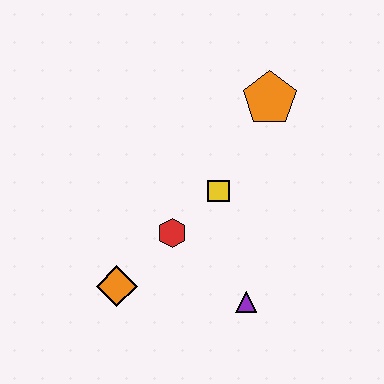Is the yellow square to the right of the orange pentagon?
No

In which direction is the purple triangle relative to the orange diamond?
The purple triangle is to the right of the orange diamond.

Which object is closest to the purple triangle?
The red hexagon is closest to the purple triangle.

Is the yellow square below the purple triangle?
No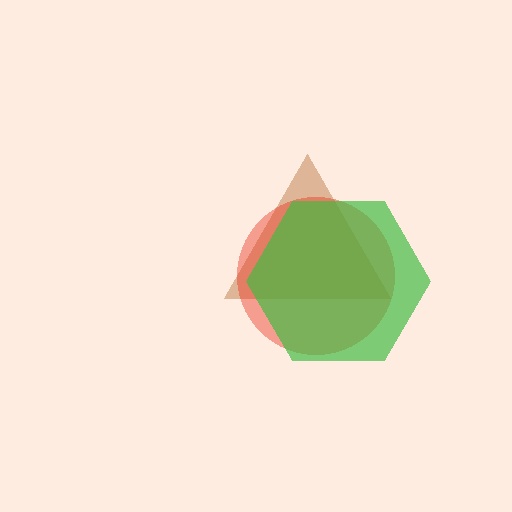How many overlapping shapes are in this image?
There are 3 overlapping shapes in the image.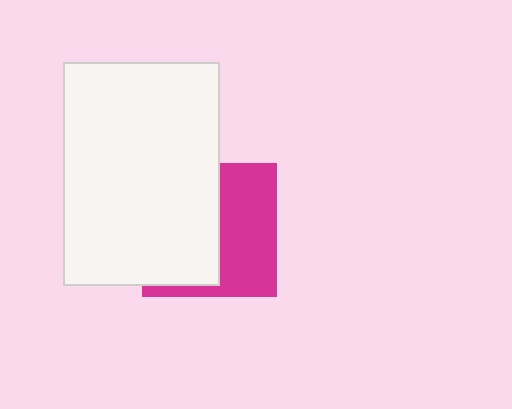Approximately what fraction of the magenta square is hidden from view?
Roughly 52% of the magenta square is hidden behind the white rectangle.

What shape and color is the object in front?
The object in front is a white rectangle.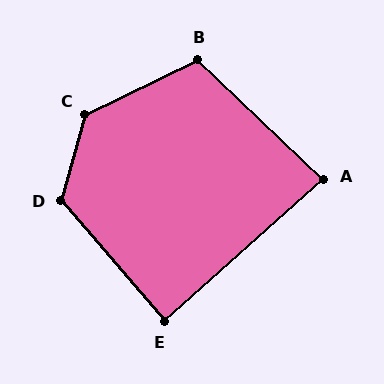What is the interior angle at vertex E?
Approximately 89 degrees (approximately right).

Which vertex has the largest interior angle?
C, at approximately 132 degrees.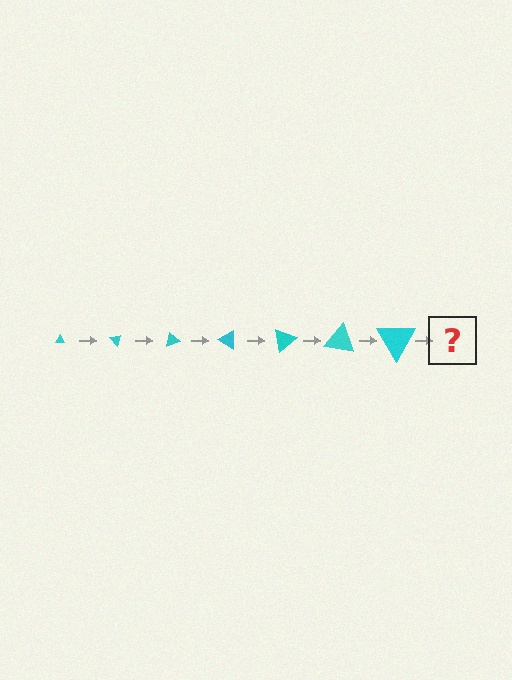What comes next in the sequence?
The next element should be a triangle, larger than the previous one and rotated 350 degrees from the start.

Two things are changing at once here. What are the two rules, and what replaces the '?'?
The two rules are that the triangle grows larger each step and it rotates 50 degrees each step. The '?' should be a triangle, larger than the previous one and rotated 350 degrees from the start.